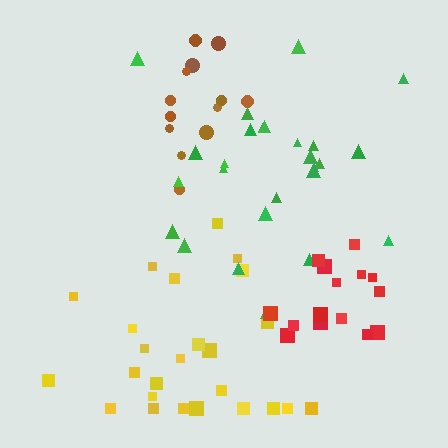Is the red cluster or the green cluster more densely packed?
Red.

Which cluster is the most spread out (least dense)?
Green.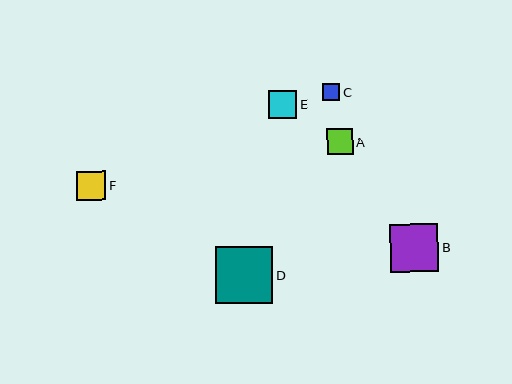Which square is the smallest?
Square C is the smallest with a size of approximately 18 pixels.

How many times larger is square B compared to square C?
Square B is approximately 2.7 times the size of square C.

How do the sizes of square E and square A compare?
Square E and square A are approximately the same size.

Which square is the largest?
Square D is the largest with a size of approximately 58 pixels.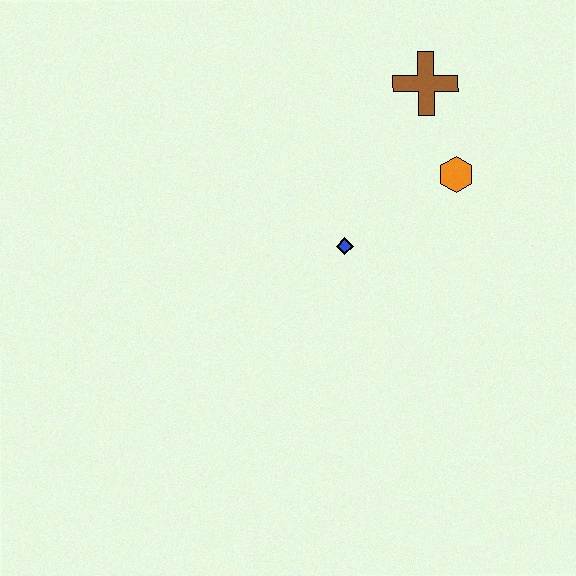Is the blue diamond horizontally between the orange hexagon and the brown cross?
No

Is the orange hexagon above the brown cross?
No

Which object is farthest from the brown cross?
The blue diamond is farthest from the brown cross.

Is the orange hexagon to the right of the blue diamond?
Yes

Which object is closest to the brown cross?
The orange hexagon is closest to the brown cross.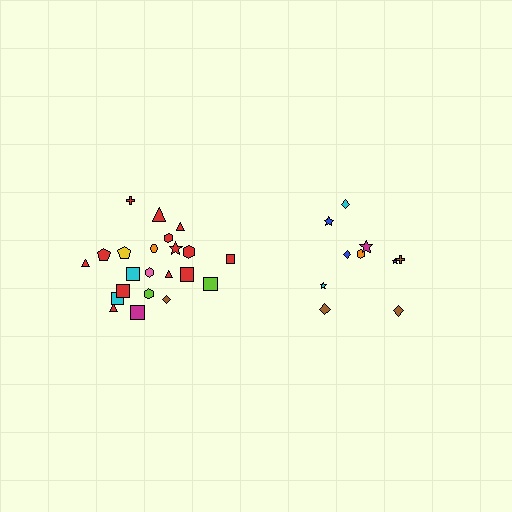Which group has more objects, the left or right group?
The left group.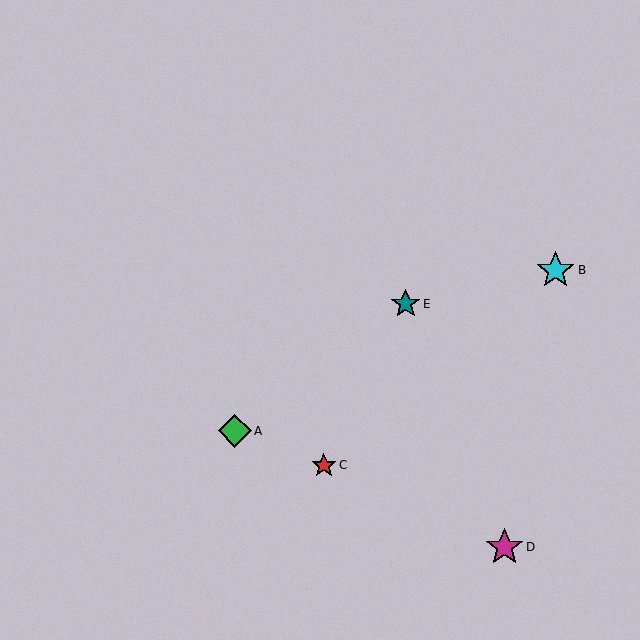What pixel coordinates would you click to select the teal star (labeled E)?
Click at (406, 304) to select the teal star E.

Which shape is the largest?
The cyan star (labeled B) is the largest.